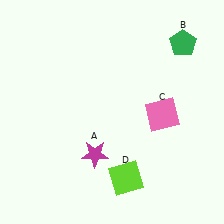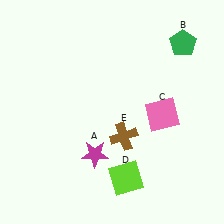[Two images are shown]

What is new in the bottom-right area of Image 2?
A brown cross (E) was added in the bottom-right area of Image 2.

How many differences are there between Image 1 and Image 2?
There is 1 difference between the two images.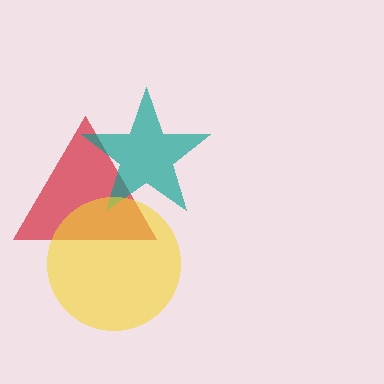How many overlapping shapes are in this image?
There are 3 overlapping shapes in the image.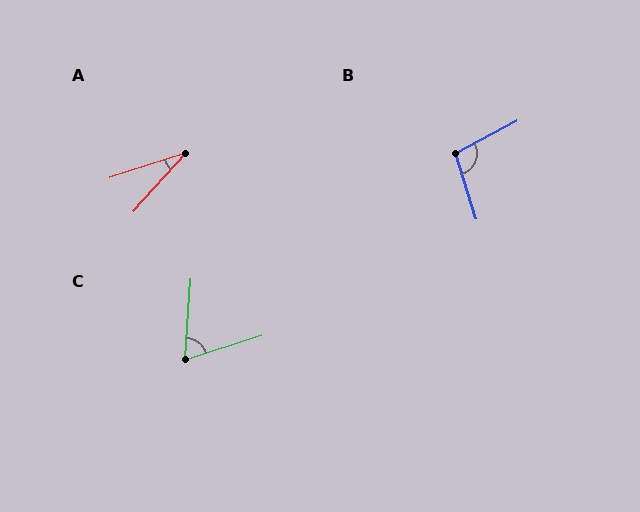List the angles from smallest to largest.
A (30°), C (68°), B (101°).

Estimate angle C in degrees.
Approximately 68 degrees.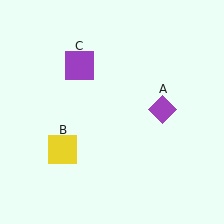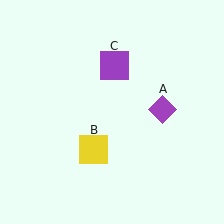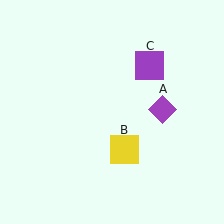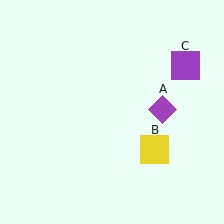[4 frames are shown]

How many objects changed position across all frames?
2 objects changed position: yellow square (object B), purple square (object C).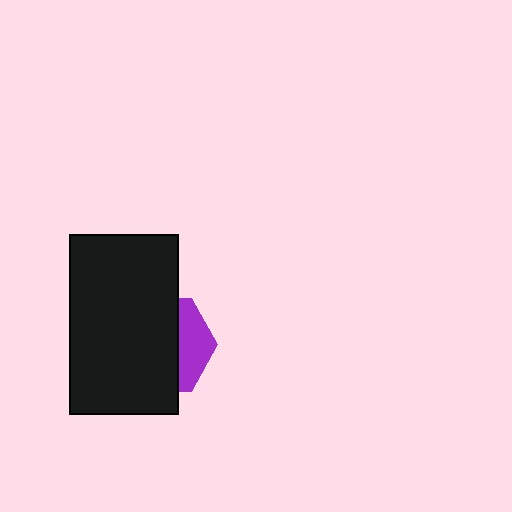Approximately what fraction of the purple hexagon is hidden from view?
Roughly 69% of the purple hexagon is hidden behind the black rectangle.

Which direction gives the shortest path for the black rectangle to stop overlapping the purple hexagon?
Moving left gives the shortest separation.